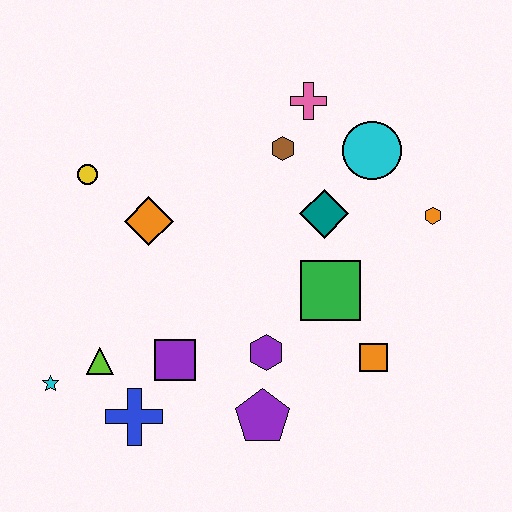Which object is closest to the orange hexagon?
The cyan circle is closest to the orange hexagon.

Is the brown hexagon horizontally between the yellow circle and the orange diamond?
No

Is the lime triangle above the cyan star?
Yes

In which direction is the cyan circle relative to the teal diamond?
The cyan circle is above the teal diamond.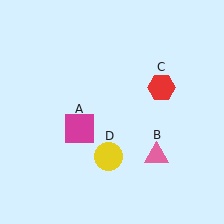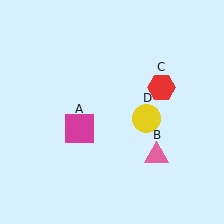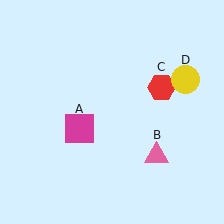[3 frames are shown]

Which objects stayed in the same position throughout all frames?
Magenta square (object A) and pink triangle (object B) and red hexagon (object C) remained stationary.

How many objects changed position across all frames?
1 object changed position: yellow circle (object D).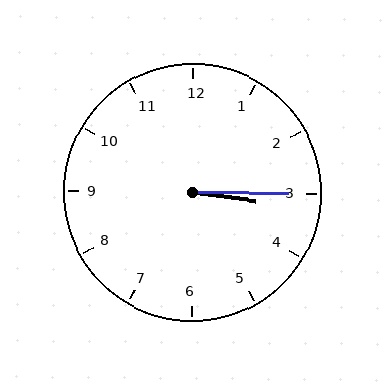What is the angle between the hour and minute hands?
Approximately 8 degrees.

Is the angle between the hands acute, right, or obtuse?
It is acute.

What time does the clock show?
3:15.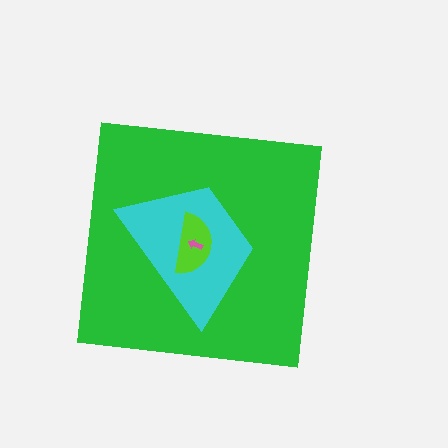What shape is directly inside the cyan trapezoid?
The lime semicircle.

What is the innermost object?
The pink arrow.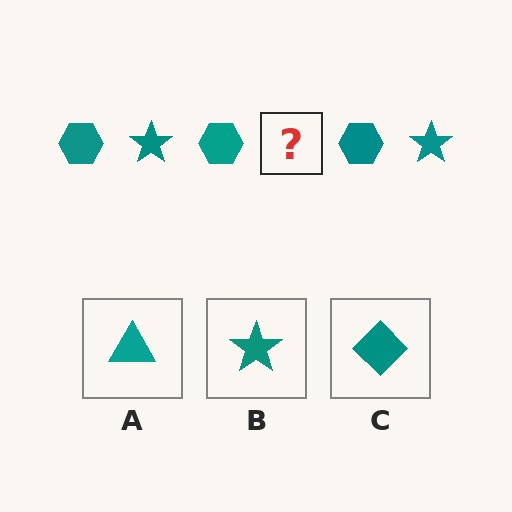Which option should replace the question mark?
Option B.